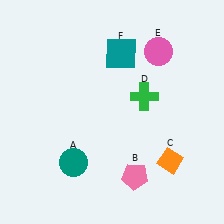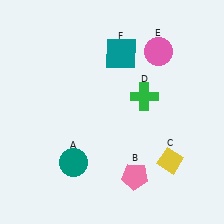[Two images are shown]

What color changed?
The diamond (C) changed from orange in Image 1 to yellow in Image 2.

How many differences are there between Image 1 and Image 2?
There is 1 difference between the two images.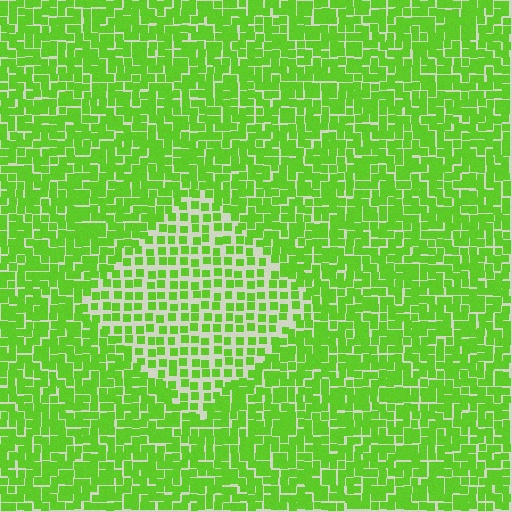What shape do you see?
I see a diamond.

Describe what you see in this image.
The image contains small lime elements arranged at two different densities. A diamond-shaped region is visible where the elements are less densely packed than the surrounding area.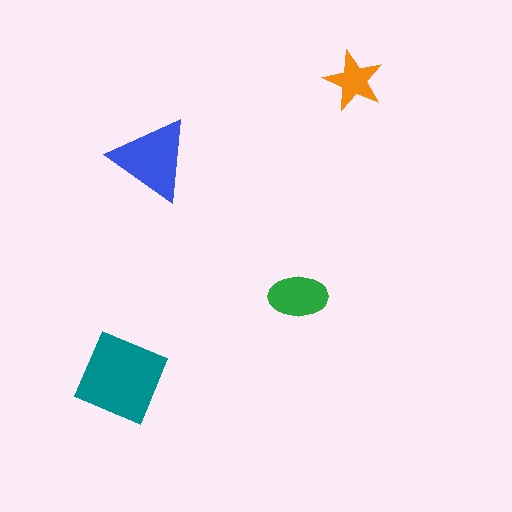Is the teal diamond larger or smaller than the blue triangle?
Larger.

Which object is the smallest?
The orange star.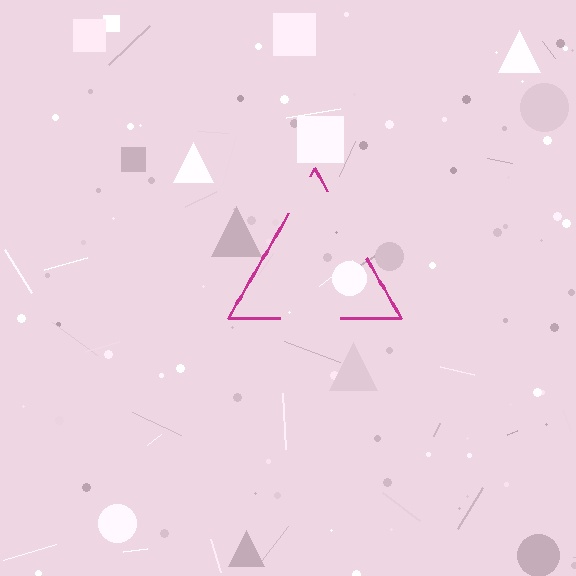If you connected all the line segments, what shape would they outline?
They would outline a triangle.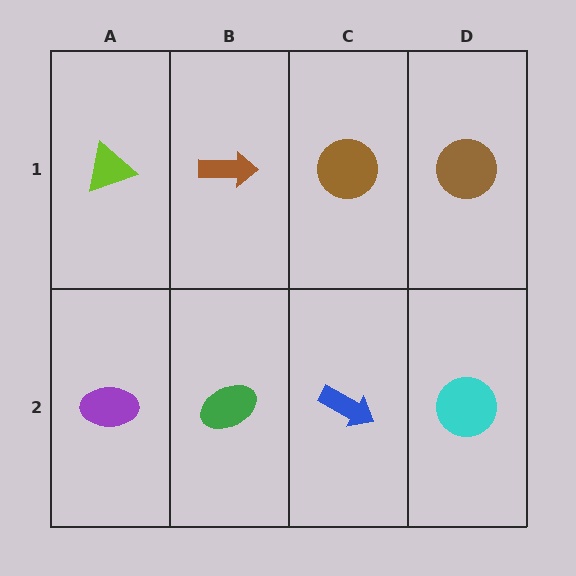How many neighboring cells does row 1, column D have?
2.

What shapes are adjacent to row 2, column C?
A brown circle (row 1, column C), a green ellipse (row 2, column B), a cyan circle (row 2, column D).